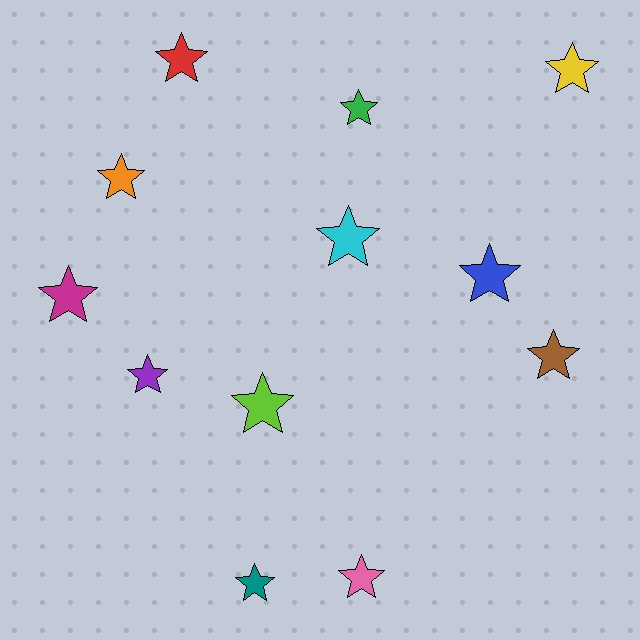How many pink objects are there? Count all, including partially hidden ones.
There is 1 pink object.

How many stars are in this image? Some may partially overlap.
There are 12 stars.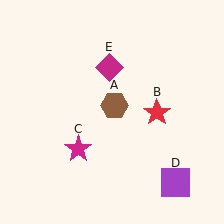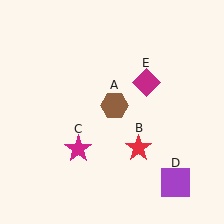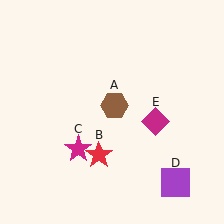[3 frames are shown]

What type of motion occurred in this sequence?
The red star (object B), magenta diamond (object E) rotated clockwise around the center of the scene.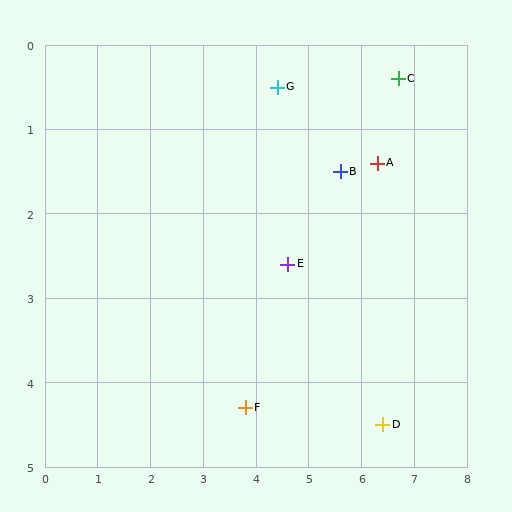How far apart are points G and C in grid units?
Points G and C are about 2.3 grid units apart.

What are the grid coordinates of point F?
Point F is at approximately (3.8, 4.3).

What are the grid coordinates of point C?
Point C is at approximately (6.7, 0.4).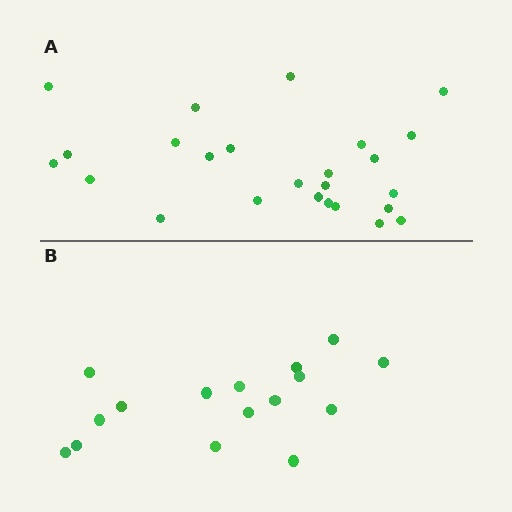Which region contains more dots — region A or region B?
Region A (the top region) has more dots.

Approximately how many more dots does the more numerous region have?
Region A has roughly 8 or so more dots than region B.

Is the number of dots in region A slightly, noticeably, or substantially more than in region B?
Region A has substantially more. The ratio is roughly 1.6 to 1.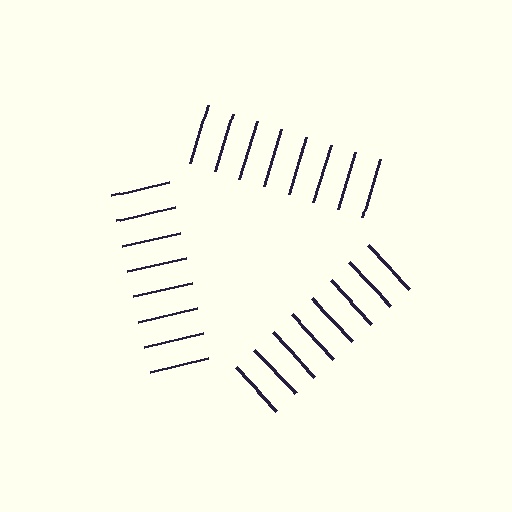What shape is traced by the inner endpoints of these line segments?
An illusory triangle — the line segments terminate on its edges but no continuous stroke is drawn.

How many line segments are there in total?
24 — 8 along each of the 3 edges.